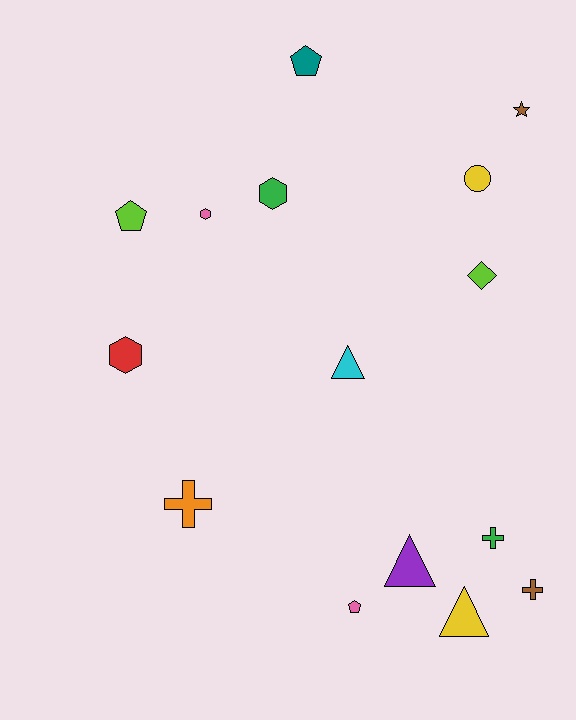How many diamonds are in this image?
There is 1 diamond.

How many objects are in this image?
There are 15 objects.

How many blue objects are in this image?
There are no blue objects.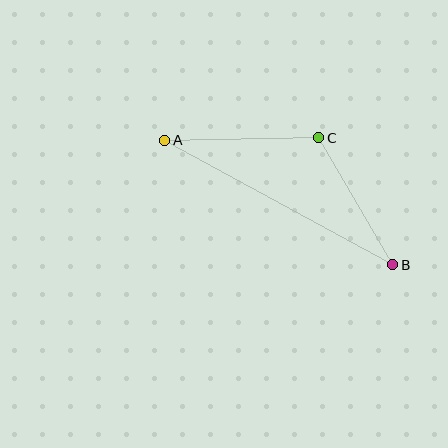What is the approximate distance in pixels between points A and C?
The distance between A and C is approximately 154 pixels.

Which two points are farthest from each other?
Points A and B are farthest from each other.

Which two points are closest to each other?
Points B and C are closest to each other.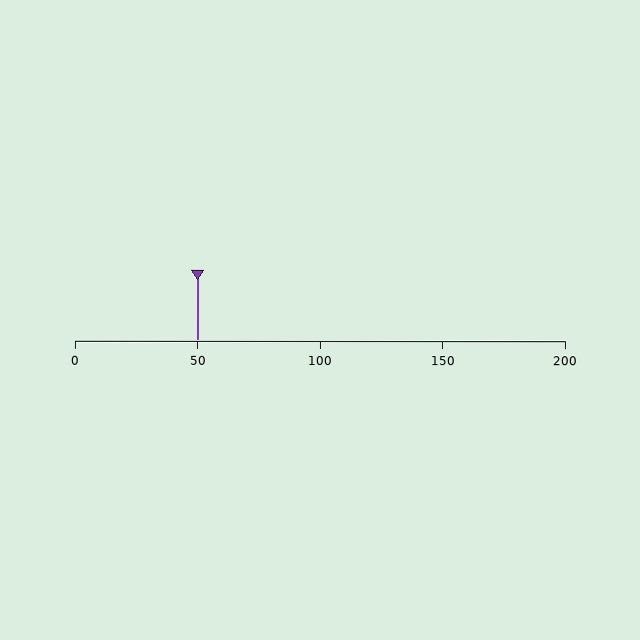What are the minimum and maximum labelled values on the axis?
The axis runs from 0 to 200.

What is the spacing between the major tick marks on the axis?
The major ticks are spaced 50 apart.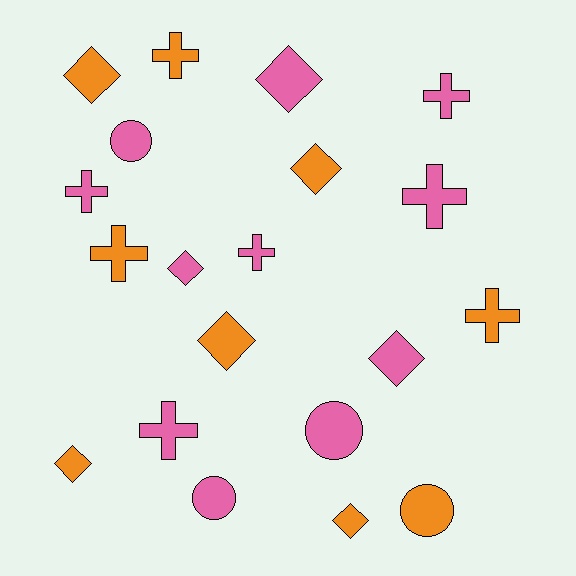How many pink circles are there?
There are 3 pink circles.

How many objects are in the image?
There are 20 objects.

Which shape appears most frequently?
Diamond, with 8 objects.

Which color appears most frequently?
Pink, with 11 objects.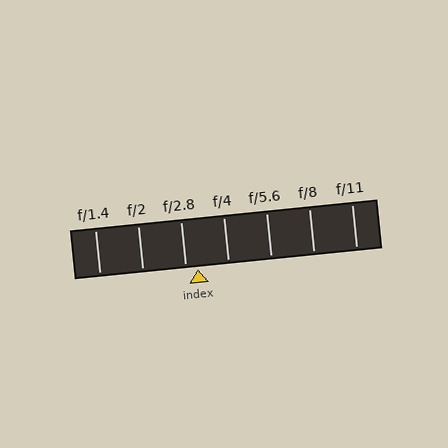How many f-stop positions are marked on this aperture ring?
There are 7 f-stop positions marked.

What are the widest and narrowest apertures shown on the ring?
The widest aperture shown is f/1.4 and the narrowest is f/11.